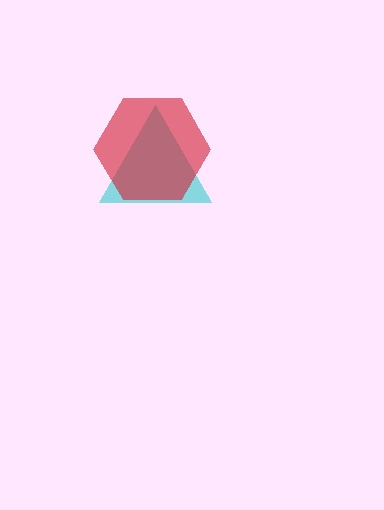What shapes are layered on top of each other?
The layered shapes are: a cyan triangle, a red hexagon.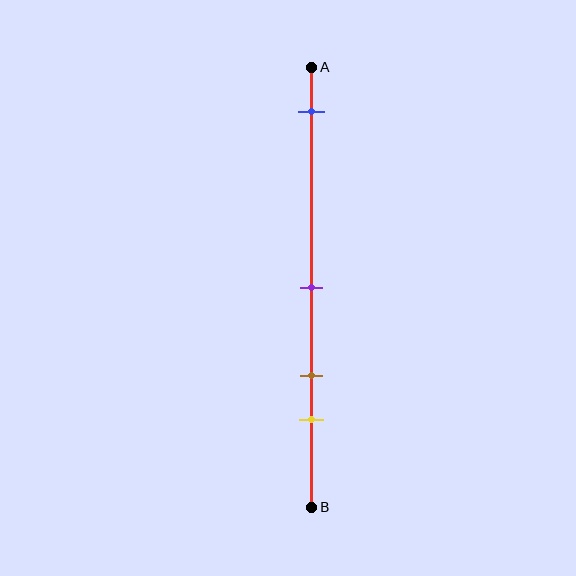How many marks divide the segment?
There are 4 marks dividing the segment.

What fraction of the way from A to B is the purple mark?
The purple mark is approximately 50% (0.5) of the way from A to B.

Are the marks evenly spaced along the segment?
No, the marks are not evenly spaced.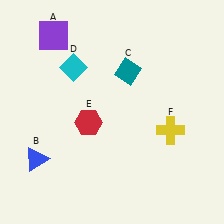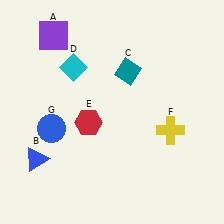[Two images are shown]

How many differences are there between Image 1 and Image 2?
There is 1 difference between the two images.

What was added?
A blue circle (G) was added in Image 2.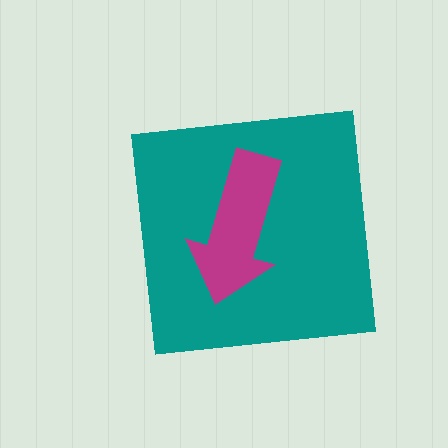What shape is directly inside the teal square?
The magenta arrow.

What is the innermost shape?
The magenta arrow.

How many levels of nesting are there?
2.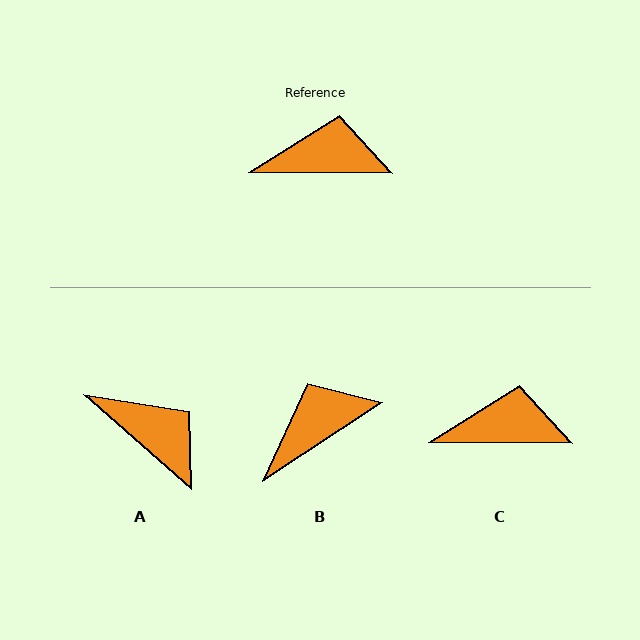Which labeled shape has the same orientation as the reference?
C.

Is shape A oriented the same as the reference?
No, it is off by about 41 degrees.